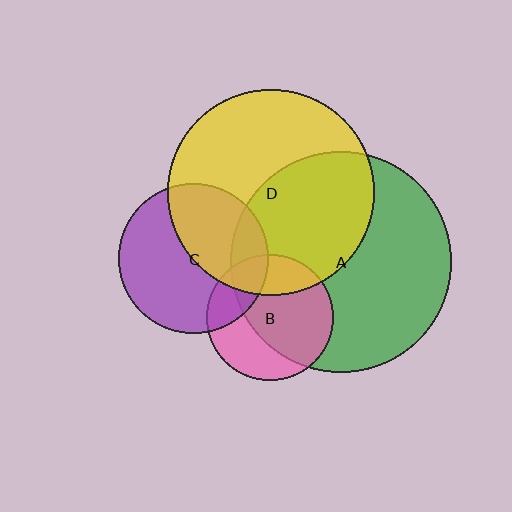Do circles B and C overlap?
Yes.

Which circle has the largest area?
Circle A (green).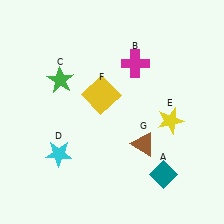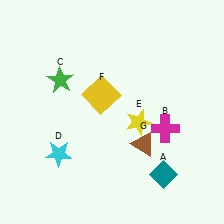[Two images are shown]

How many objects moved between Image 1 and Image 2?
2 objects moved between the two images.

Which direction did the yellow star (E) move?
The yellow star (E) moved left.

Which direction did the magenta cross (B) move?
The magenta cross (B) moved down.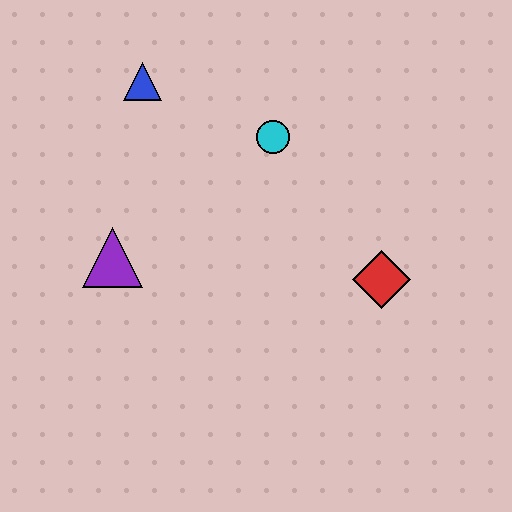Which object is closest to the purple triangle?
The blue triangle is closest to the purple triangle.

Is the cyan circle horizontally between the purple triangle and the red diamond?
Yes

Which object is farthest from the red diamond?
The blue triangle is farthest from the red diamond.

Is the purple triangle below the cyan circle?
Yes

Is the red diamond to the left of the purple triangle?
No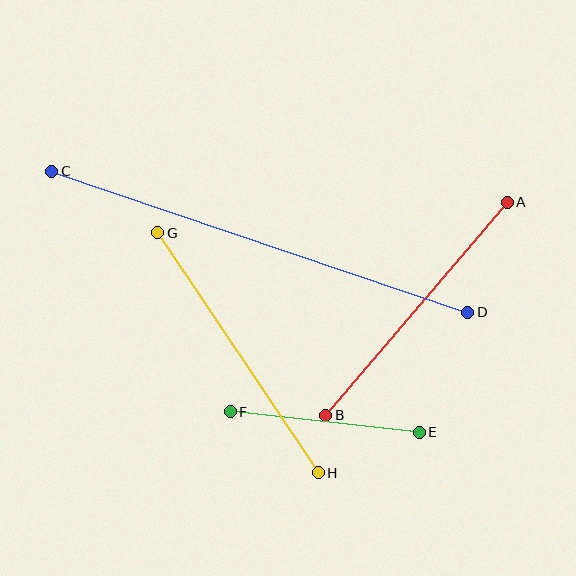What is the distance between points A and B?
The distance is approximately 280 pixels.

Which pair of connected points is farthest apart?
Points C and D are farthest apart.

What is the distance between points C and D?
The distance is approximately 439 pixels.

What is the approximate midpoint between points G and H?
The midpoint is at approximately (238, 353) pixels.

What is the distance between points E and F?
The distance is approximately 190 pixels.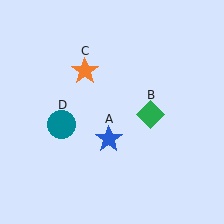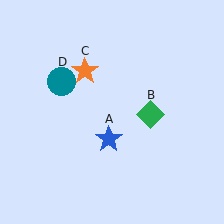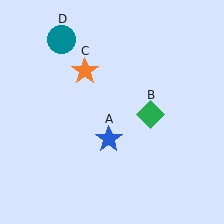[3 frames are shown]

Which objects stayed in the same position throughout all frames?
Blue star (object A) and green diamond (object B) and orange star (object C) remained stationary.